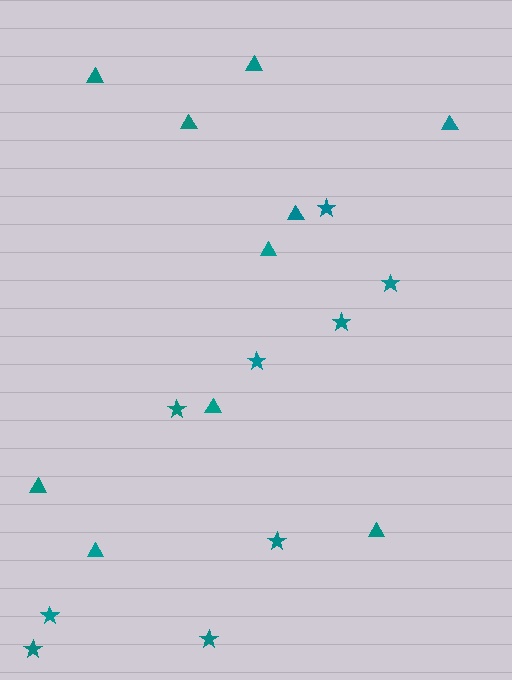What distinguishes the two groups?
There are 2 groups: one group of triangles (10) and one group of stars (9).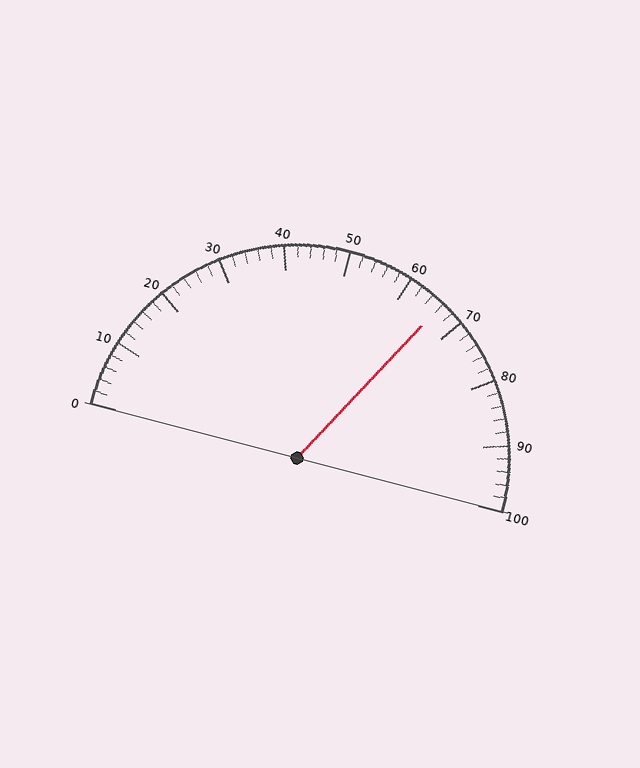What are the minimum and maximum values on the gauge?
The gauge ranges from 0 to 100.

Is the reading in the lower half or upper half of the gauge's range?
The reading is in the upper half of the range (0 to 100).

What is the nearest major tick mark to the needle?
The nearest major tick mark is 70.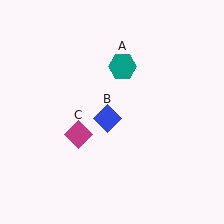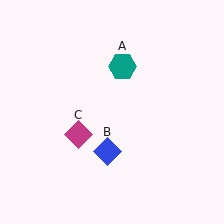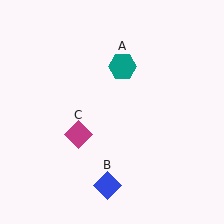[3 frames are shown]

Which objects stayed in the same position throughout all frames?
Teal hexagon (object A) and magenta diamond (object C) remained stationary.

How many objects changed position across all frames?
1 object changed position: blue diamond (object B).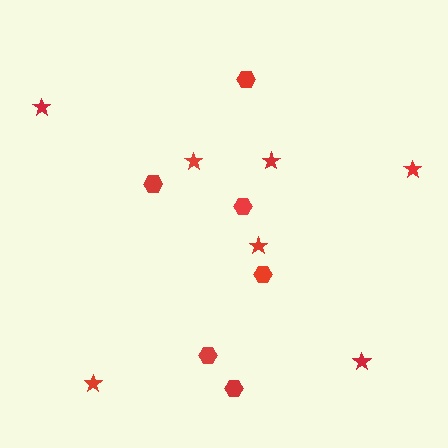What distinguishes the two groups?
There are 2 groups: one group of hexagons (6) and one group of stars (7).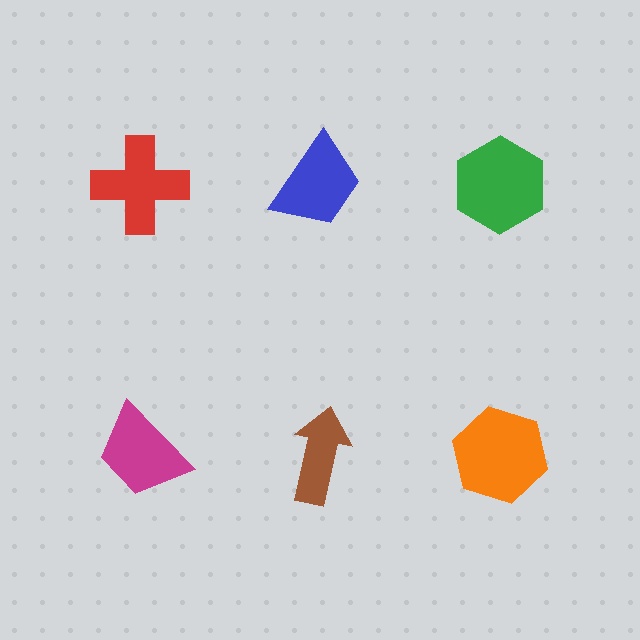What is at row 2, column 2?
A brown arrow.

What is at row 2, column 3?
An orange hexagon.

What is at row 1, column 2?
A blue trapezoid.